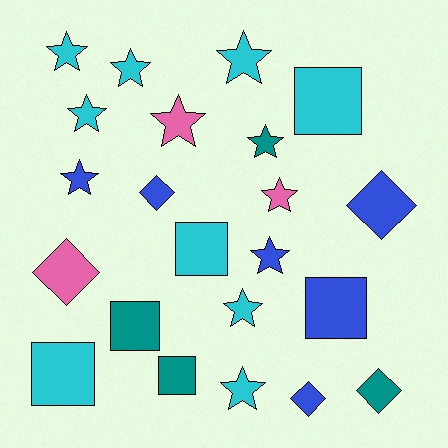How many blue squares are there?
There is 1 blue square.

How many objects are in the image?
There are 22 objects.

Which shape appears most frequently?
Star, with 11 objects.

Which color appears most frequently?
Cyan, with 9 objects.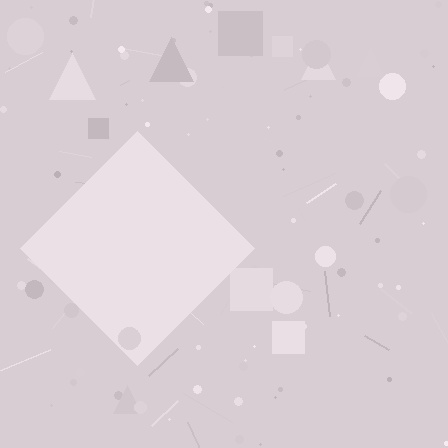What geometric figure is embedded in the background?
A diamond is embedded in the background.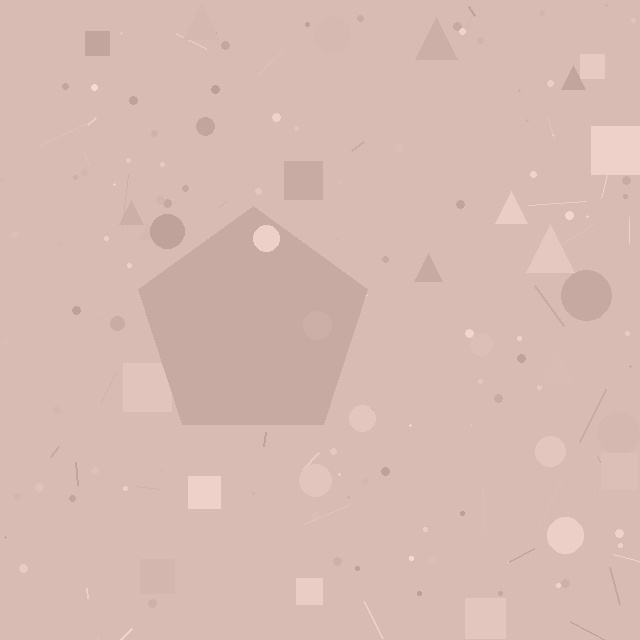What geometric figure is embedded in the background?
A pentagon is embedded in the background.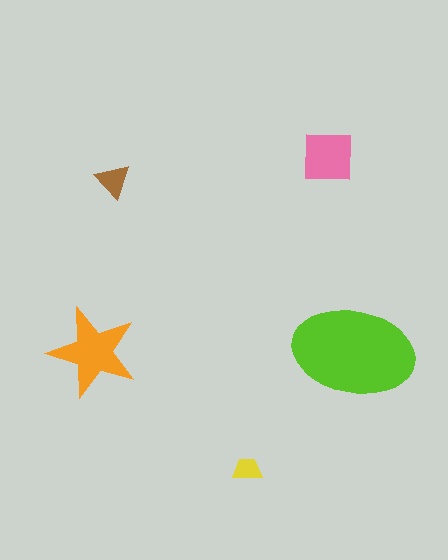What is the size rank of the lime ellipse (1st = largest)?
1st.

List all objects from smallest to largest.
The yellow trapezoid, the brown triangle, the pink square, the orange star, the lime ellipse.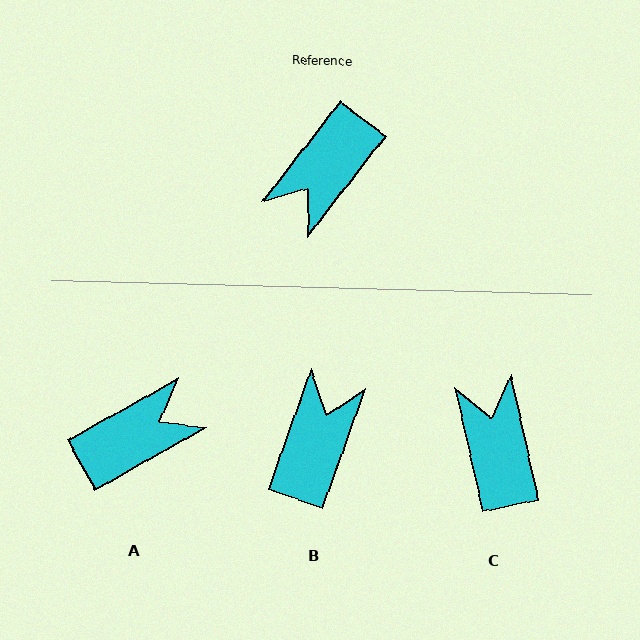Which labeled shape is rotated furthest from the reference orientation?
B, about 162 degrees away.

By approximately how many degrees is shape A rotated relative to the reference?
Approximately 157 degrees counter-clockwise.